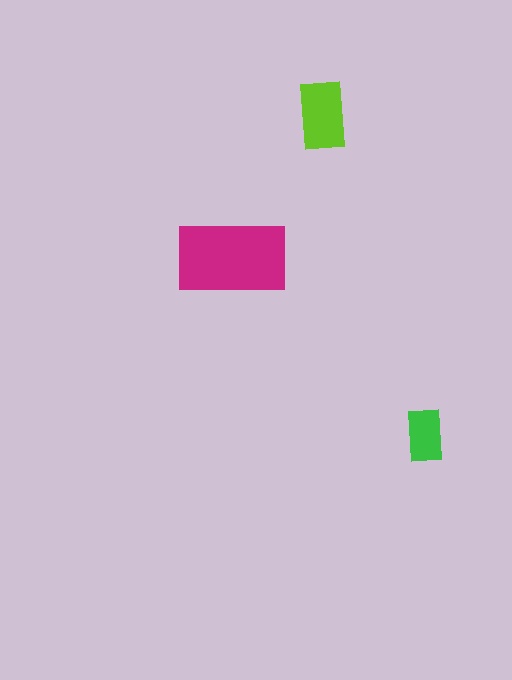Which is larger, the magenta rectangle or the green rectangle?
The magenta one.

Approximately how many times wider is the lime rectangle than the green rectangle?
About 1.5 times wider.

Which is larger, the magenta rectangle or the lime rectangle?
The magenta one.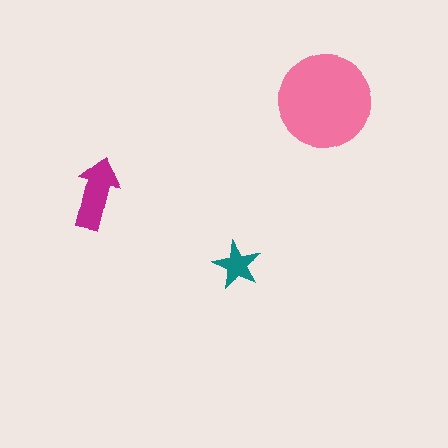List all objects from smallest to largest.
The teal star, the magenta arrow, the pink circle.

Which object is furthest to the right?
The pink circle is rightmost.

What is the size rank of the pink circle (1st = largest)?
1st.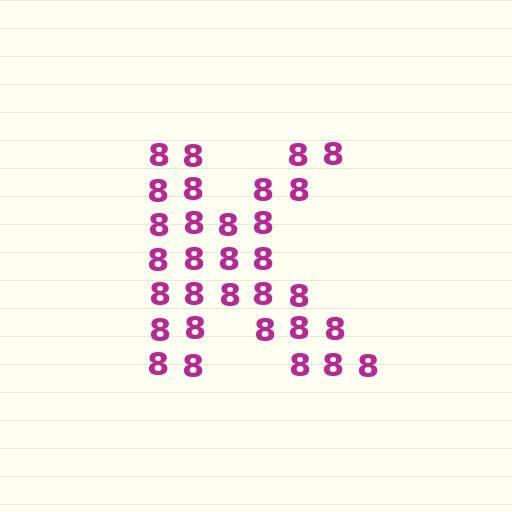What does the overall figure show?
The overall figure shows the letter K.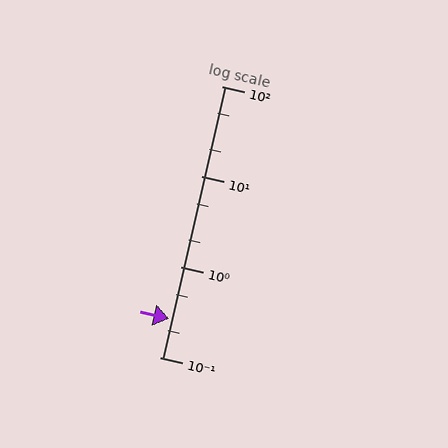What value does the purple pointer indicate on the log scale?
The pointer indicates approximately 0.27.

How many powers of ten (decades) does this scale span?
The scale spans 3 decades, from 0.1 to 100.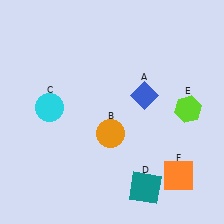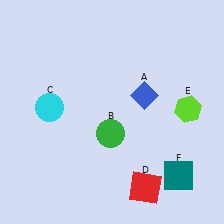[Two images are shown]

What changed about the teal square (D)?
In Image 1, D is teal. In Image 2, it changed to red.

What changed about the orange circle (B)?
In Image 1, B is orange. In Image 2, it changed to green.